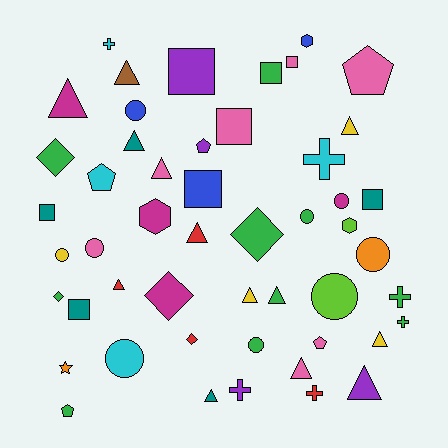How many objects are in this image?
There are 50 objects.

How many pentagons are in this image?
There are 5 pentagons.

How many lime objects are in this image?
There are 2 lime objects.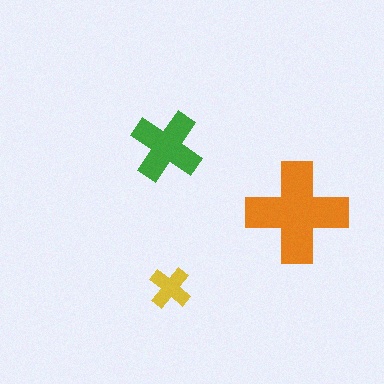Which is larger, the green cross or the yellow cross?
The green one.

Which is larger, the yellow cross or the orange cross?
The orange one.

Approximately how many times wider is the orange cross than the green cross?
About 1.5 times wider.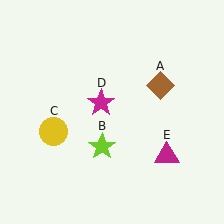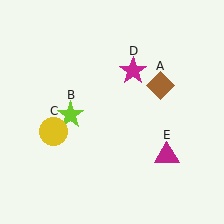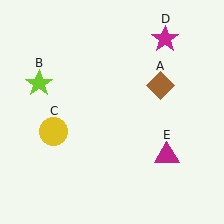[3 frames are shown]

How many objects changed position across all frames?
2 objects changed position: lime star (object B), magenta star (object D).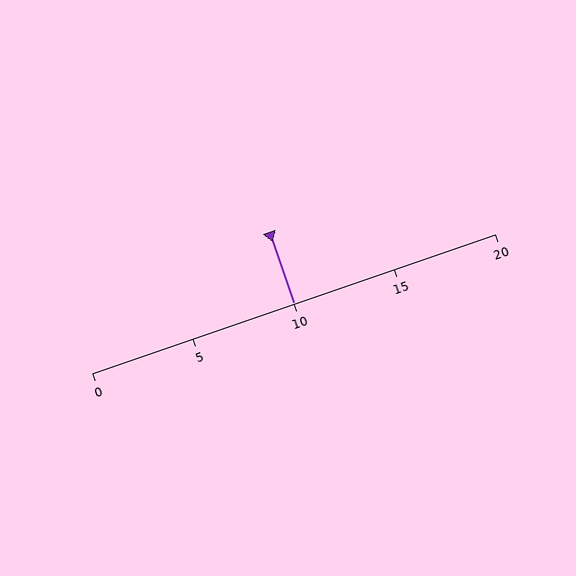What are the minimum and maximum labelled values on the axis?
The axis runs from 0 to 20.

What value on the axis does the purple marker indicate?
The marker indicates approximately 10.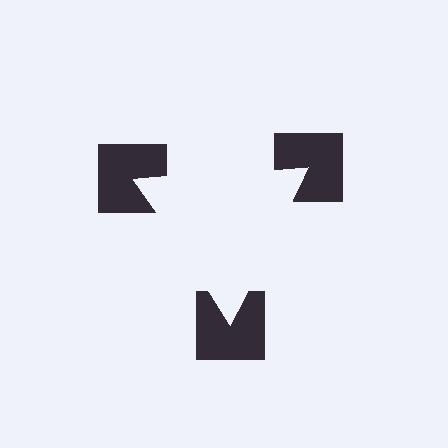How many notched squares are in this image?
There are 3 — one at each vertex of the illusory triangle.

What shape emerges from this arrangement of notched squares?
An illusory triangle — its edges are inferred from the aligned wedge cuts in the notched squares, not physically drawn.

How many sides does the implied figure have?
3 sides.